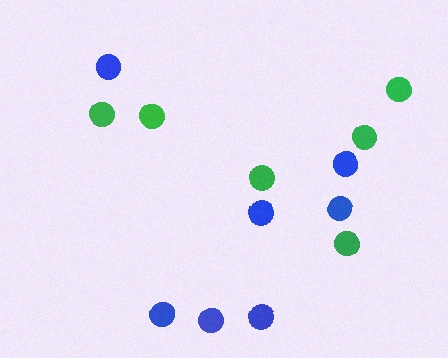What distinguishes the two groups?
There are 2 groups: one group of blue circles (7) and one group of green circles (6).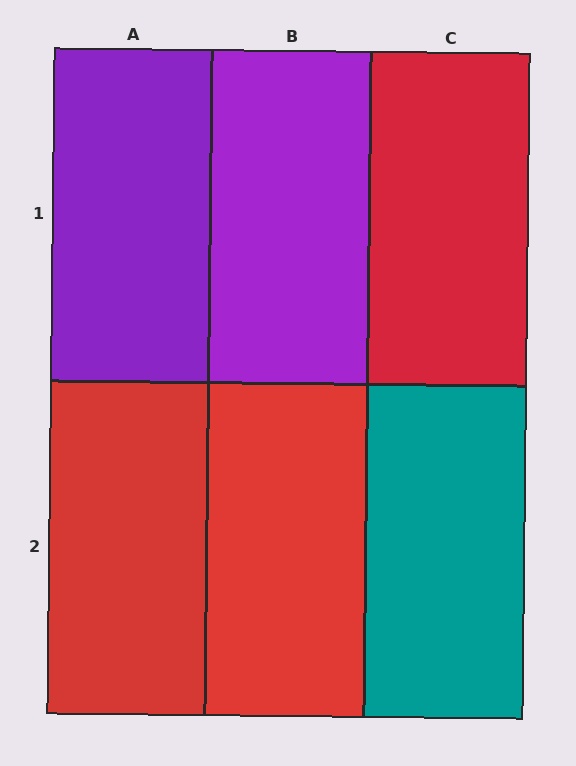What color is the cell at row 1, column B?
Purple.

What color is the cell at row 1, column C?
Red.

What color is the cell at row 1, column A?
Purple.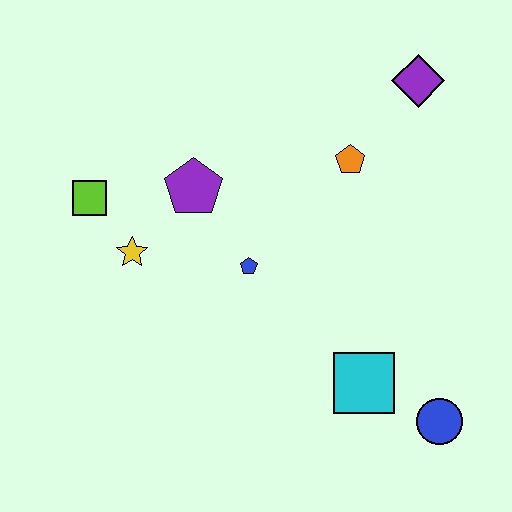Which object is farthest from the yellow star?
The blue circle is farthest from the yellow star.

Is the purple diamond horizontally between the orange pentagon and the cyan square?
No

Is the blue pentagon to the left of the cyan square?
Yes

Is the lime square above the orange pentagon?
No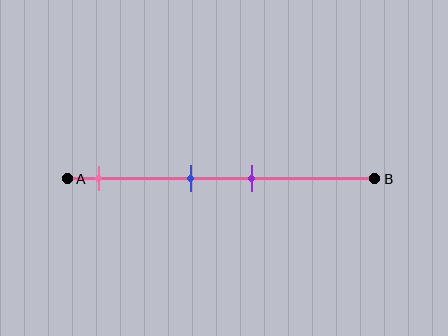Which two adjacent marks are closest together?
The blue and purple marks are the closest adjacent pair.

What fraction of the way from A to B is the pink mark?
The pink mark is approximately 10% (0.1) of the way from A to B.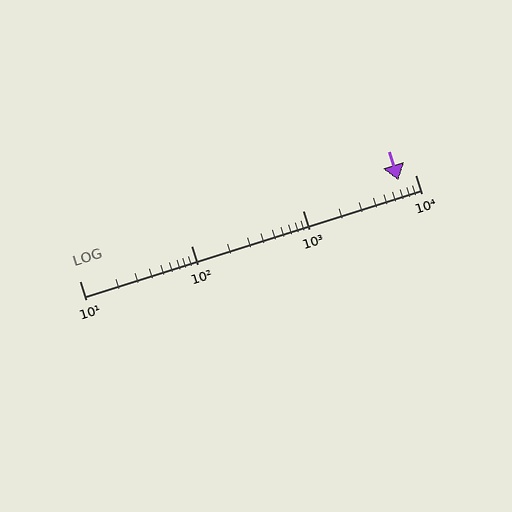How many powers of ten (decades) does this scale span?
The scale spans 3 decades, from 10 to 10000.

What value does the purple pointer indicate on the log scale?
The pointer indicates approximately 7100.